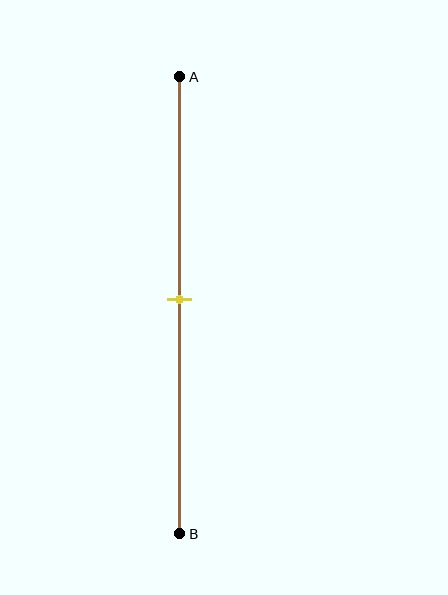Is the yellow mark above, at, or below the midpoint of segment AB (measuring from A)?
The yellow mark is approximately at the midpoint of segment AB.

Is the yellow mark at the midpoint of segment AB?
Yes, the mark is approximately at the midpoint.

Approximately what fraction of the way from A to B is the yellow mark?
The yellow mark is approximately 50% of the way from A to B.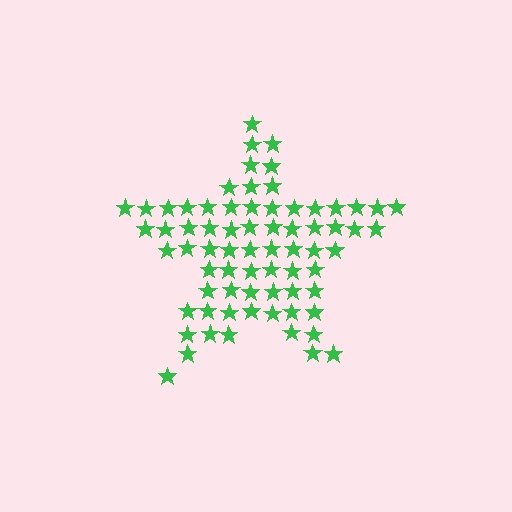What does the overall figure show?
The overall figure shows a star.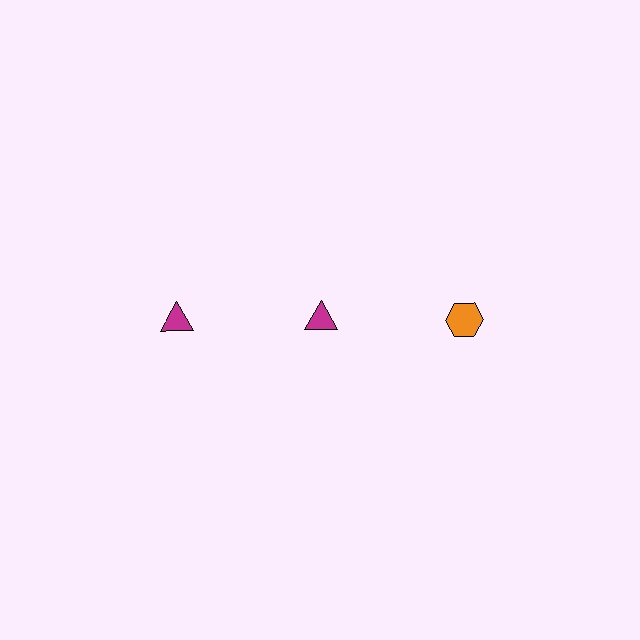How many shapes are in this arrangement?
There are 3 shapes arranged in a grid pattern.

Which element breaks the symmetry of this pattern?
The orange hexagon in the top row, center column breaks the symmetry. All other shapes are magenta triangles.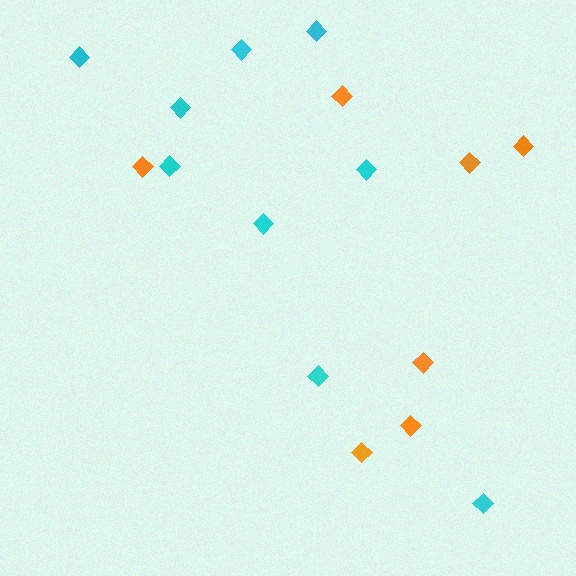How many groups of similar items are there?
There are 2 groups: one group of cyan diamonds (9) and one group of orange diamonds (7).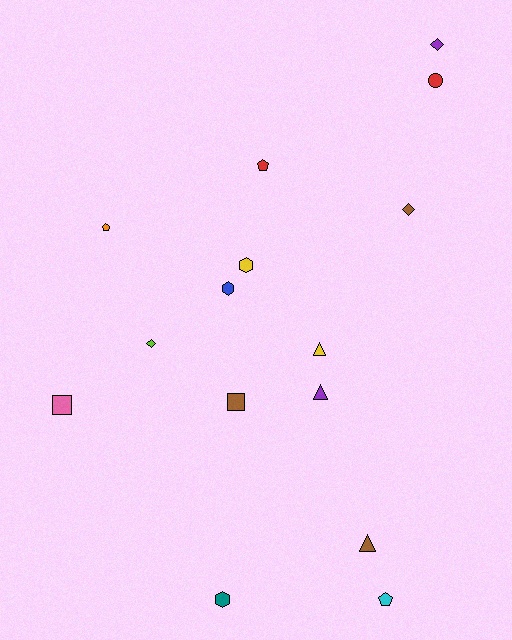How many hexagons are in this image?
There are 3 hexagons.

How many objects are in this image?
There are 15 objects.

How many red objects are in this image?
There are 2 red objects.